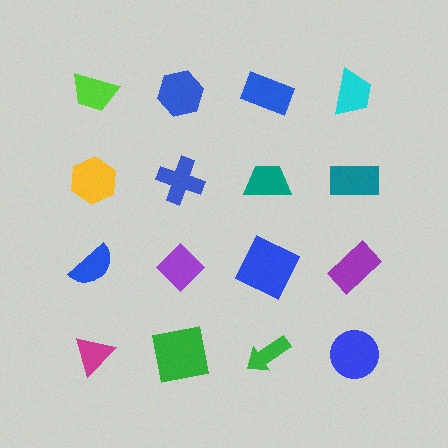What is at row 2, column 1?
A yellow hexagon.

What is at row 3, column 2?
A purple diamond.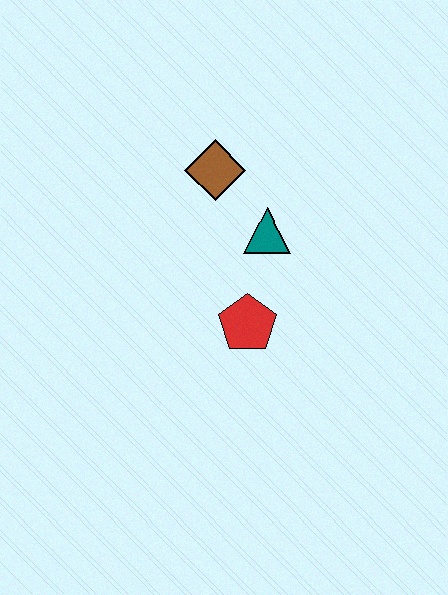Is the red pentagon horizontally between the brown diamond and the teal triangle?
Yes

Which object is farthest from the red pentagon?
The brown diamond is farthest from the red pentagon.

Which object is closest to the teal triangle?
The brown diamond is closest to the teal triangle.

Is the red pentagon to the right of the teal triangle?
No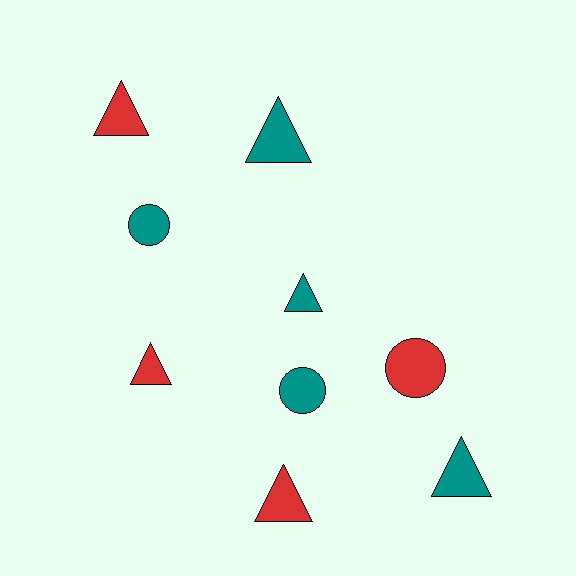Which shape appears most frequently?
Triangle, with 6 objects.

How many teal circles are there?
There are 2 teal circles.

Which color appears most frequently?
Teal, with 5 objects.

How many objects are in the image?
There are 9 objects.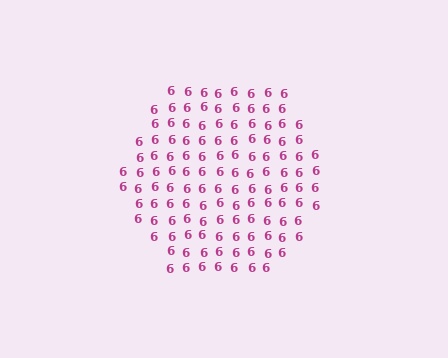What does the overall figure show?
The overall figure shows a hexagon.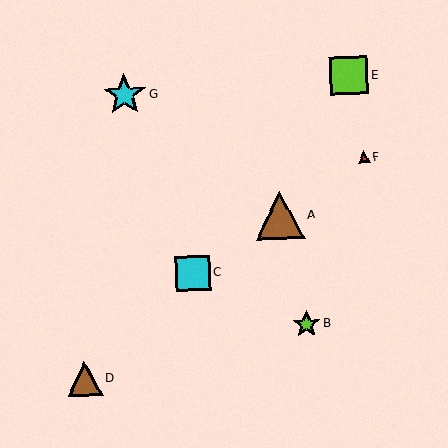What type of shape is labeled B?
Shape B is a lime star.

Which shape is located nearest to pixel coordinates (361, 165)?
The red triangle (labeled F) at (364, 157) is nearest to that location.